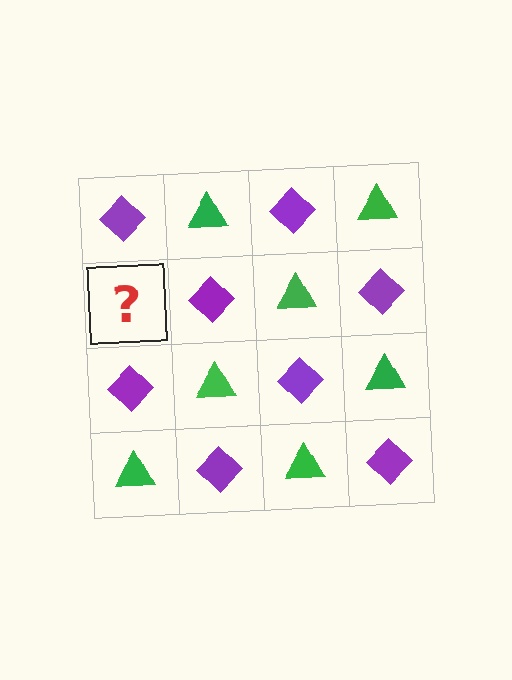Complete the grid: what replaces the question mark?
The question mark should be replaced with a green triangle.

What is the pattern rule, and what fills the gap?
The rule is that it alternates purple diamond and green triangle in a checkerboard pattern. The gap should be filled with a green triangle.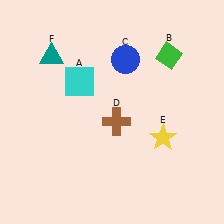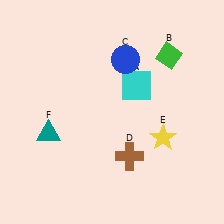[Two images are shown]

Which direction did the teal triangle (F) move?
The teal triangle (F) moved down.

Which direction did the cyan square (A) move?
The cyan square (A) moved right.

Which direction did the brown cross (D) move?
The brown cross (D) moved down.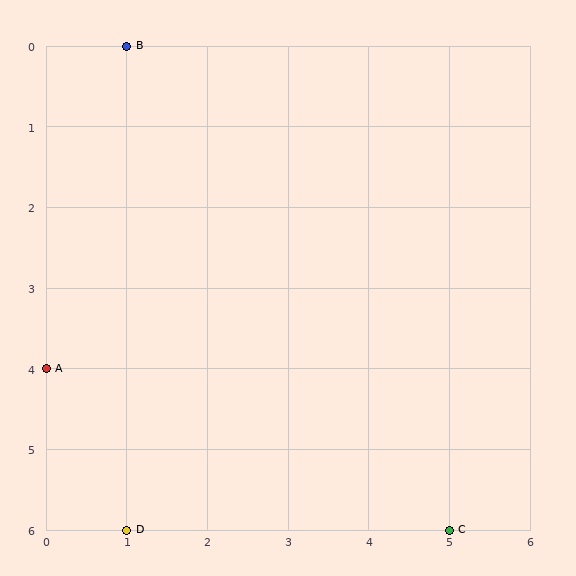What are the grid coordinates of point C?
Point C is at grid coordinates (5, 6).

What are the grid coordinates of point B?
Point B is at grid coordinates (1, 0).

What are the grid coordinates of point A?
Point A is at grid coordinates (0, 4).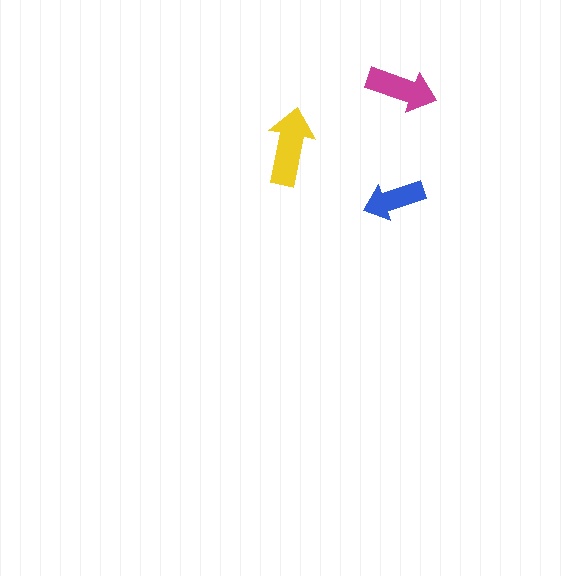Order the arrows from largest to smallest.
the yellow one, the magenta one, the blue one.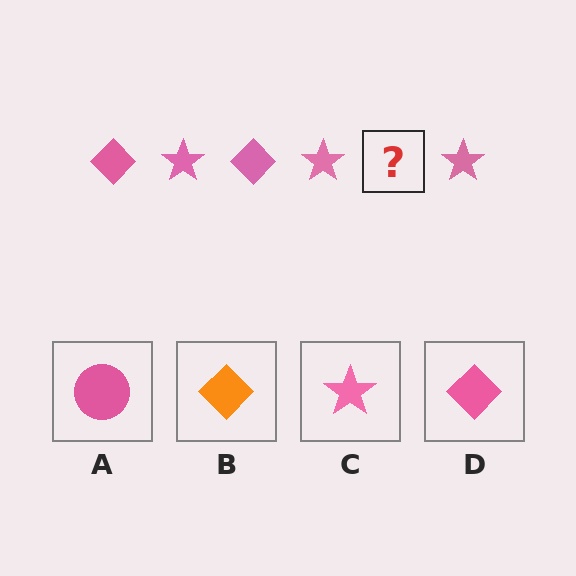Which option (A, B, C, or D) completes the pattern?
D.